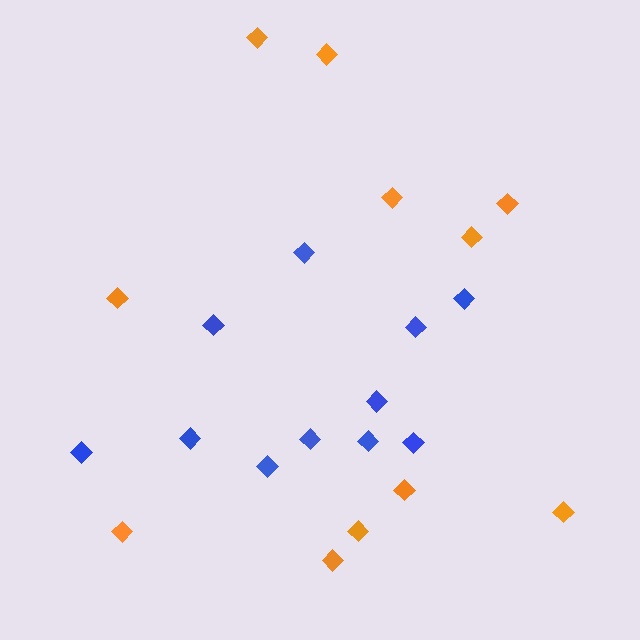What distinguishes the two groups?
There are 2 groups: one group of blue diamonds (11) and one group of orange diamonds (11).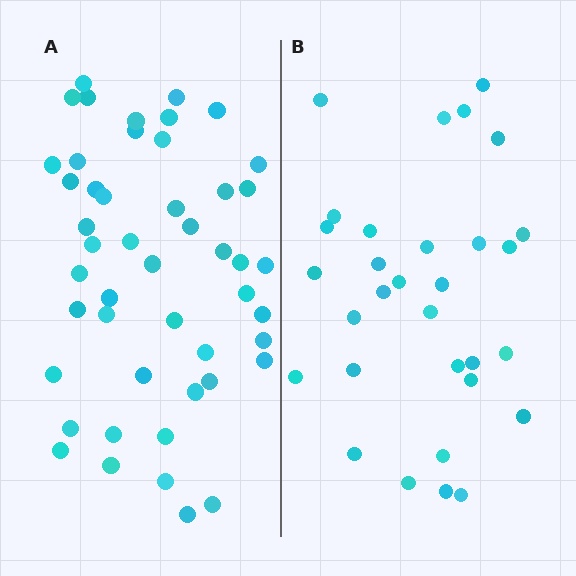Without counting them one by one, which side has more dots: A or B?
Region A (the left region) has more dots.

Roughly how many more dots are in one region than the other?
Region A has approximately 15 more dots than region B.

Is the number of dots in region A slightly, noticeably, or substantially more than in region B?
Region A has substantially more. The ratio is roughly 1.5 to 1.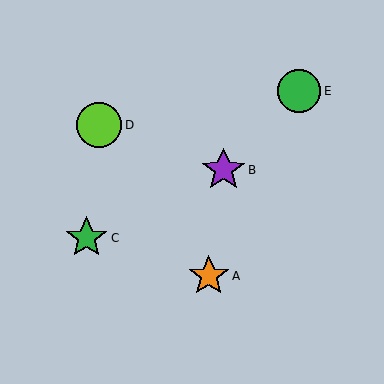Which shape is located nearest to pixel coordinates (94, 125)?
The lime circle (labeled D) at (99, 125) is nearest to that location.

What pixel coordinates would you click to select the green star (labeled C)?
Click at (86, 238) to select the green star C.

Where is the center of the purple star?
The center of the purple star is at (223, 170).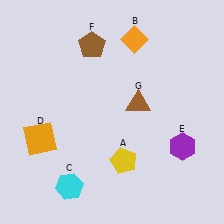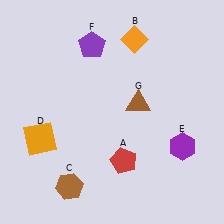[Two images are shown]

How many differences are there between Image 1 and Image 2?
There are 3 differences between the two images.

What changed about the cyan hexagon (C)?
In Image 1, C is cyan. In Image 2, it changed to brown.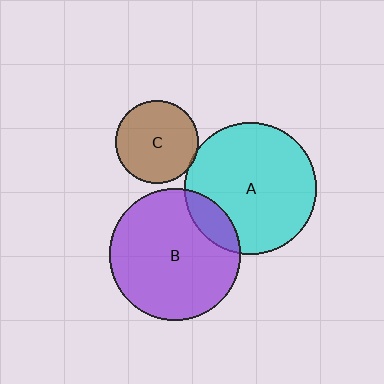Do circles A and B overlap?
Yes.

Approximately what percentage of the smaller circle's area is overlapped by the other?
Approximately 15%.